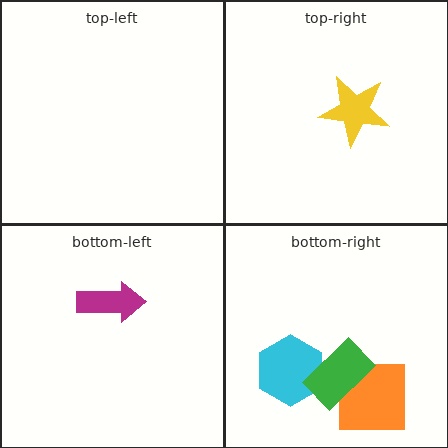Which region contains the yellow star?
The top-right region.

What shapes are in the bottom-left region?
The magenta arrow.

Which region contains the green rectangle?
The bottom-right region.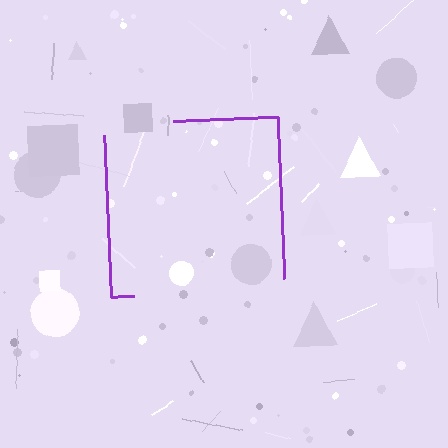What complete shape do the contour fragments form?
The contour fragments form a square.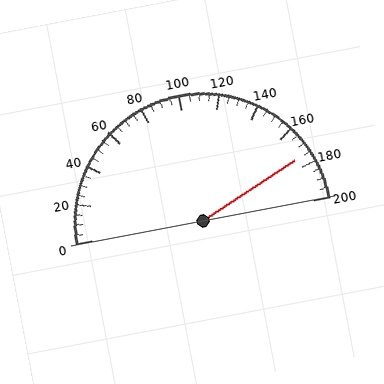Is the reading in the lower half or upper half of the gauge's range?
The reading is in the upper half of the range (0 to 200).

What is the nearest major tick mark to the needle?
The nearest major tick mark is 180.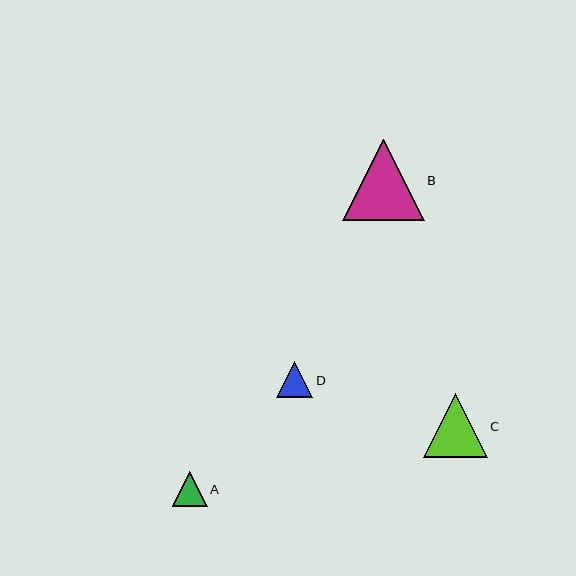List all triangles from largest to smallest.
From largest to smallest: B, C, D, A.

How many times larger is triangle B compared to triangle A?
Triangle B is approximately 2.3 times the size of triangle A.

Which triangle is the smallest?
Triangle A is the smallest with a size of approximately 35 pixels.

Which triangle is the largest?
Triangle B is the largest with a size of approximately 82 pixels.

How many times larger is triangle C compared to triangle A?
Triangle C is approximately 1.8 times the size of triangle A.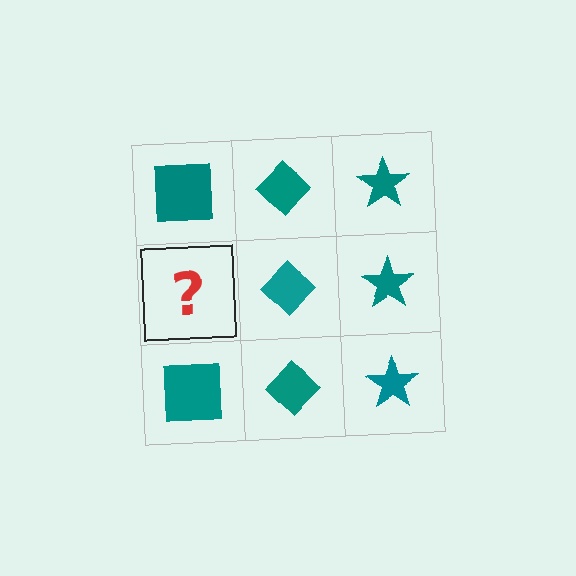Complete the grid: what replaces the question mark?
The question mark should be replaced with a teal square.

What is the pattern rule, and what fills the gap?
The rule is that each column has a consistent shape. The gap should be filled with a teal square.